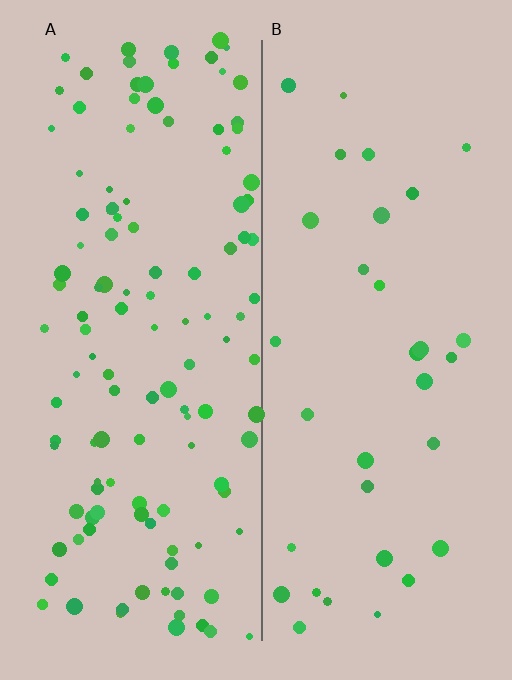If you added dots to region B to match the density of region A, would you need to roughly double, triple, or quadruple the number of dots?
Approximately quadruple.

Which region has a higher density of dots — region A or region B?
A (the left).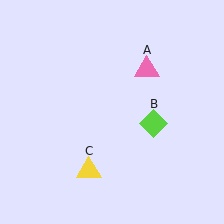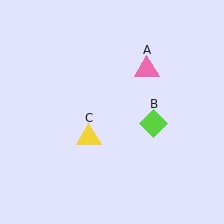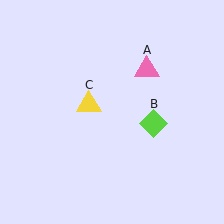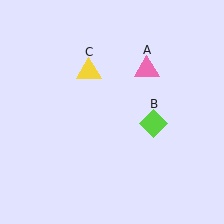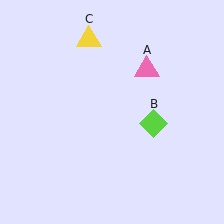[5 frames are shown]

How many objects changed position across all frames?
1 object changed position: yellow triangle (object C).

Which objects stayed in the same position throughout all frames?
Pink triangle (object A) and lime diamond (object B) remained stationary.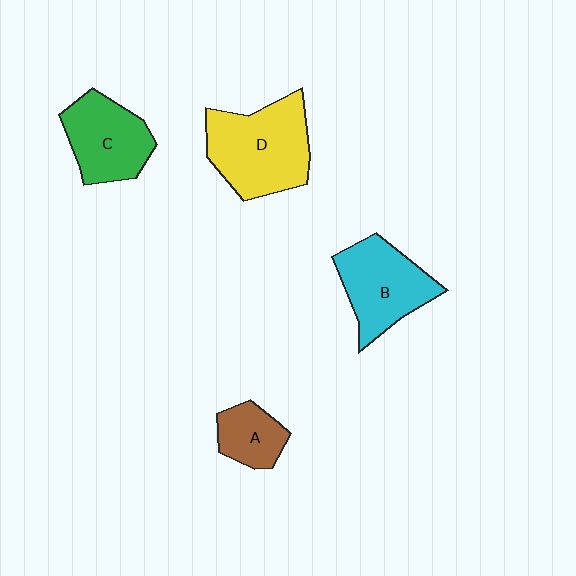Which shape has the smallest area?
Shape A (brown).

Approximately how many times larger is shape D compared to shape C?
Approximately 1.4 times.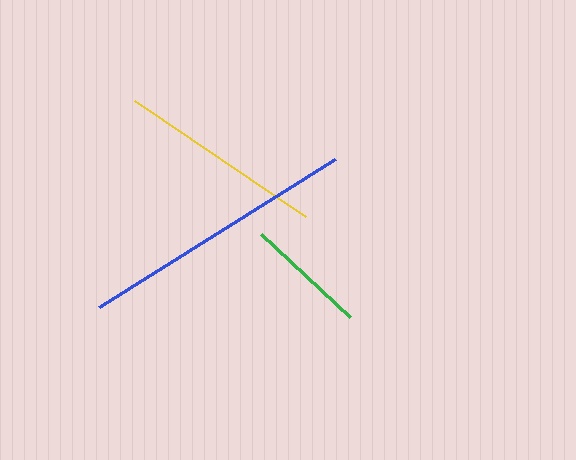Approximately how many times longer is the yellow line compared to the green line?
The yellow line is approximately 1.7 times the length of the green line.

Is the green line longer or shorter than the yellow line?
The yellow line is longer than the green line.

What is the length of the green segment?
The green segment is approximately 122 pixels long.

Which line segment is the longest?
The blue line is the longest at approximately 279 pixels.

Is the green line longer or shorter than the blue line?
The blue line is longer than the green line.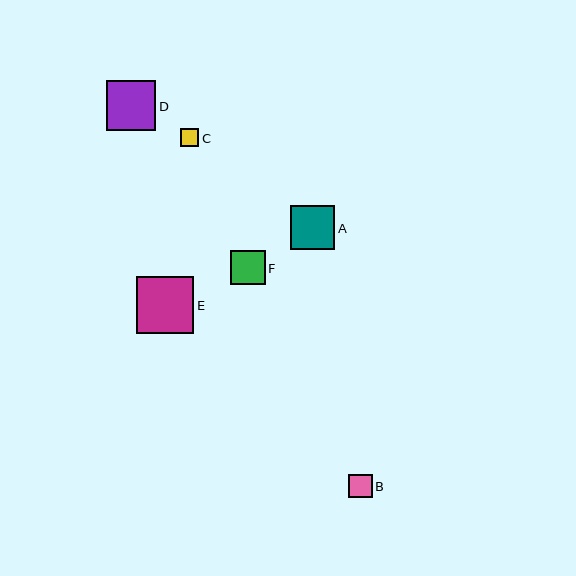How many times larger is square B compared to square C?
Square B is approximately 1.3 times the size of square C.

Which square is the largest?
Square E is the largest with a size of approximately 58 pixels.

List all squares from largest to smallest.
From largest to smallest: E, D, A, F, B, C.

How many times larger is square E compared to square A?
Square E is approximately 1.3 times the size of square A.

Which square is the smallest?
Square C is the smallest with a size of approximately 19 pixels.